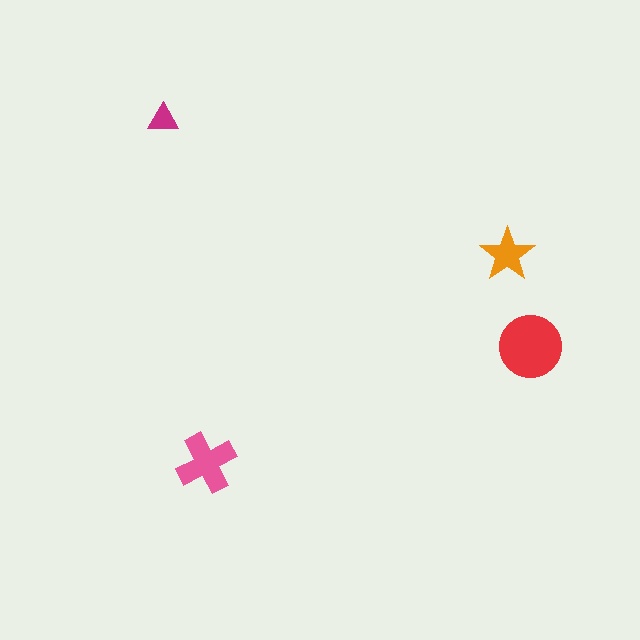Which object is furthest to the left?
The magenta triangle is leftmost.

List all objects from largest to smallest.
The red circle, the pink cross, the orange star, the magenta triangle.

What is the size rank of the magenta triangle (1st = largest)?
4th.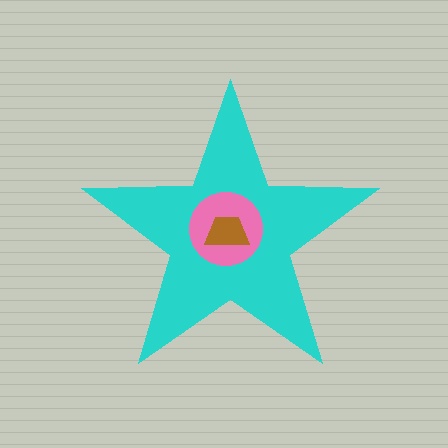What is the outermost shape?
The cyan star.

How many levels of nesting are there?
3.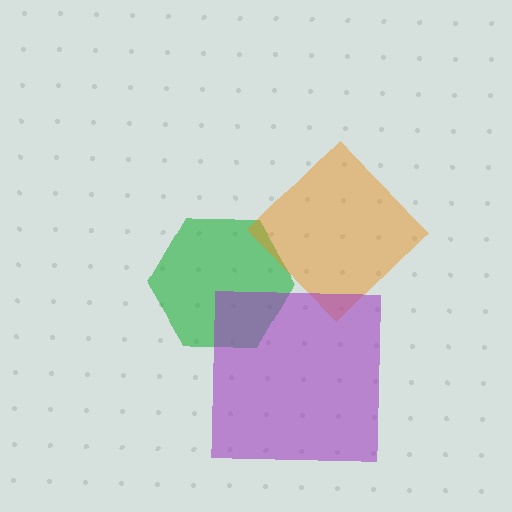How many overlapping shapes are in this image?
There are 3 overlapping shapes in the image.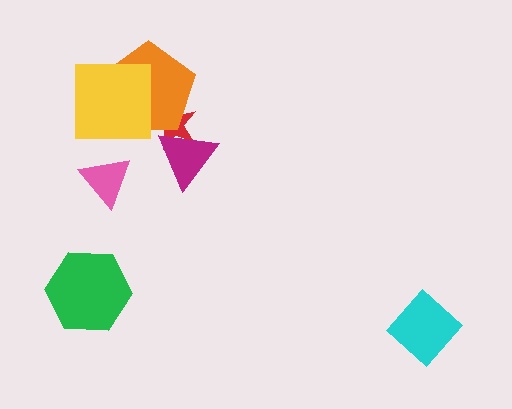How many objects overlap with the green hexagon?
0 objects overlap with the green hexagon.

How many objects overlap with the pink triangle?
0 objects overlap with the pink triangle.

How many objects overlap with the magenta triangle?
1 object overlaps with the magenta triangle.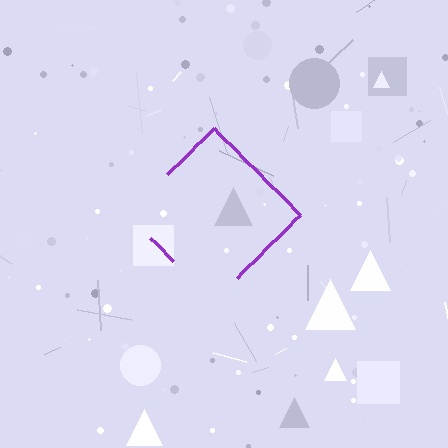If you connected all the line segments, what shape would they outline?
They would outline a diamond.